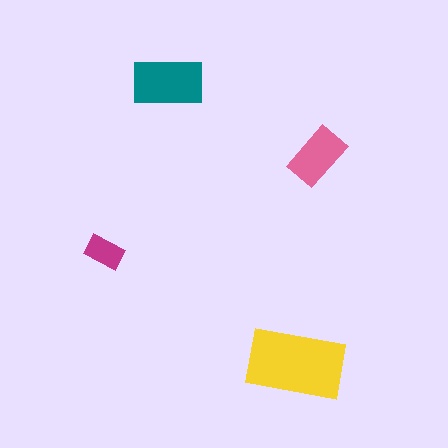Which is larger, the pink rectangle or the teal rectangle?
The teal one.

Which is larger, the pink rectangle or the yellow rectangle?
The yellow one.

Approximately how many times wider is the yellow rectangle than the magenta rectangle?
About 2.5 times wider.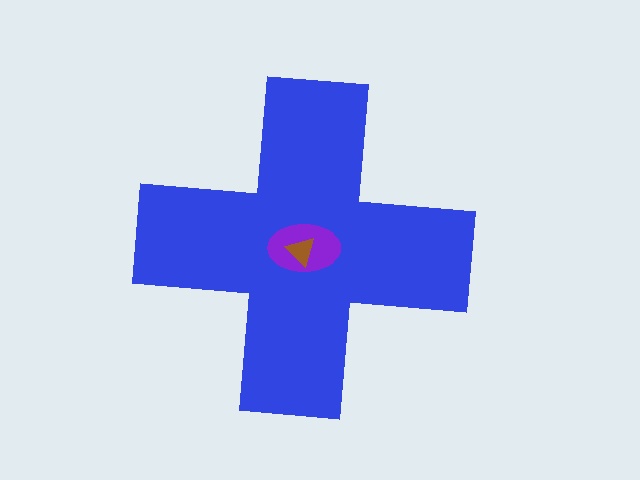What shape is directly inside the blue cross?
The purple ellipse.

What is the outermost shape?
The blue cross.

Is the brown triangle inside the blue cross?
Yes.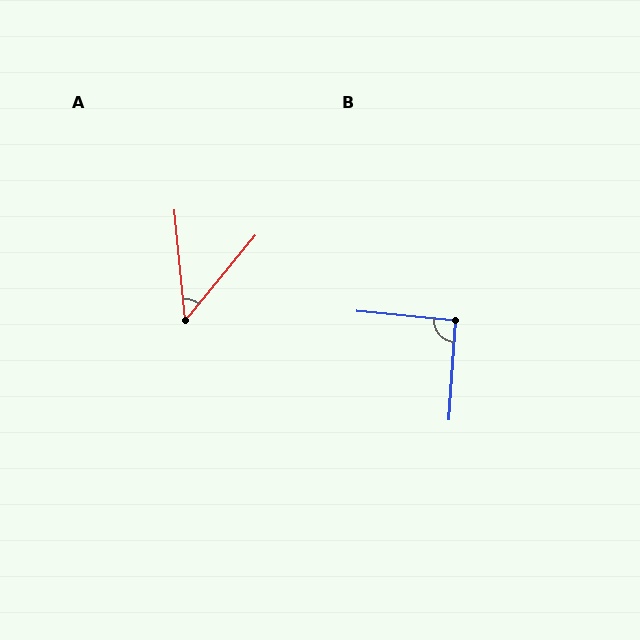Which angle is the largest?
B, at approximately 92 degrees.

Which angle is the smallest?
A, at approximately 45 degrees.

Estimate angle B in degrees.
Approximately 92 degrees.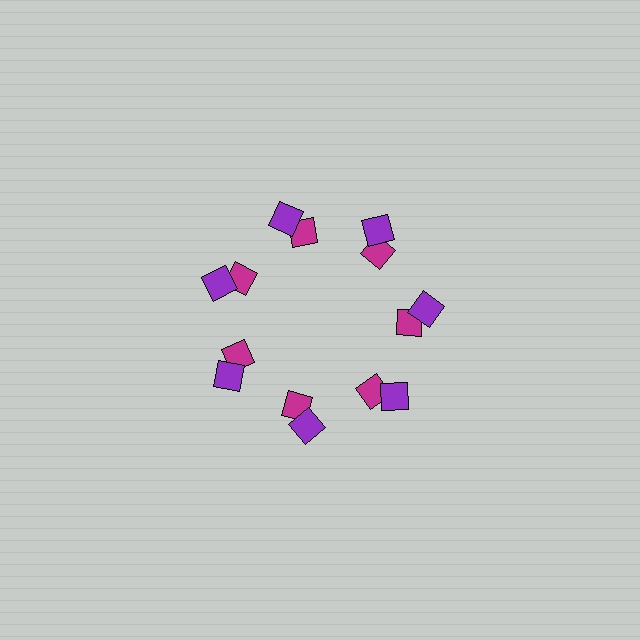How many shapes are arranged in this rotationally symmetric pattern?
There are 14 shapes, arranged in 7 groups of 2.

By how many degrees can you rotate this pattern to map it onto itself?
The pattern maps onto itself every 51 degrees of rotation.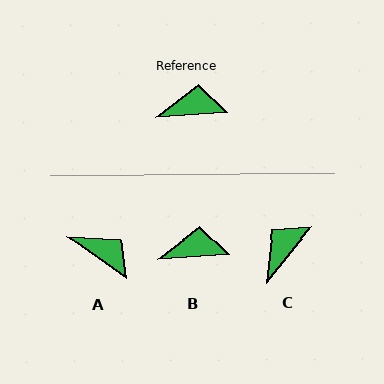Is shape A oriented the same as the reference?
No, it is off by about 40 degrees.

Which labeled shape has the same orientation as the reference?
B.